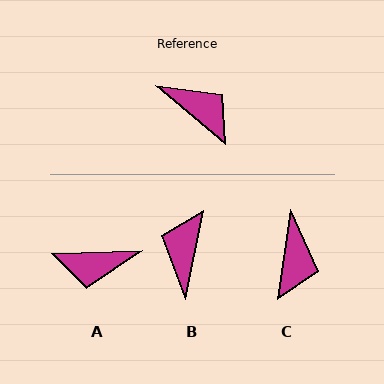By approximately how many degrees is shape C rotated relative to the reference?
Approximately 59 degrees clockwise.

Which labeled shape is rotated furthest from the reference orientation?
A, about 138 degrees away.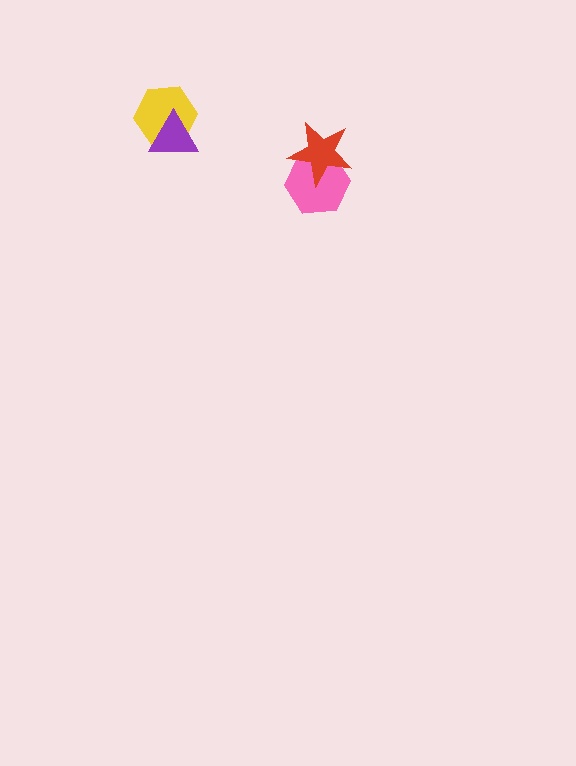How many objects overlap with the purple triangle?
1 object overlaps with the purple triangle.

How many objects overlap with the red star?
1 object overlaps with the red star.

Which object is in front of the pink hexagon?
The red star is in front of the pink hexagon.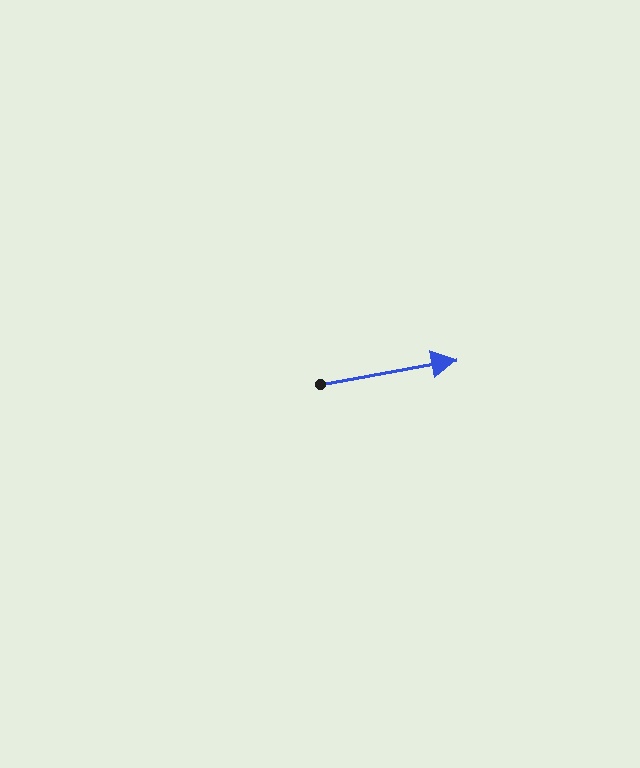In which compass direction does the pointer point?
East.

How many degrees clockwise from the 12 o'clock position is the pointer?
Approximately 80 degrees.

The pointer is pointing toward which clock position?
Roughly 3 o'clock.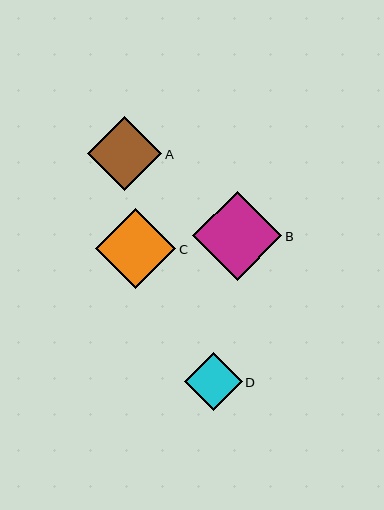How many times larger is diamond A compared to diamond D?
Diamond A is approximately 1.3 times the size of diamond D.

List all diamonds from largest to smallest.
From largest to smallest: B, C, A, D.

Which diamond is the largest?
Diamond B is the largest with a size of approximately 89 pixels.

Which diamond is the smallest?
Diamond D is the smallest with a size of approximately 58 pixels.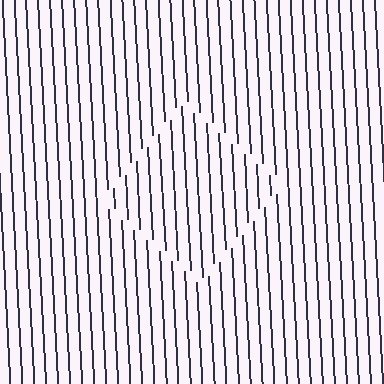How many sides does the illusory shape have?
4 sides — the line-ends trace a square.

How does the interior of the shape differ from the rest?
The interior of the shape contains the same grating, shifted by half a period — the contour is defined by the phase discontinuity where line-ends from the inner and outer gratings abut.